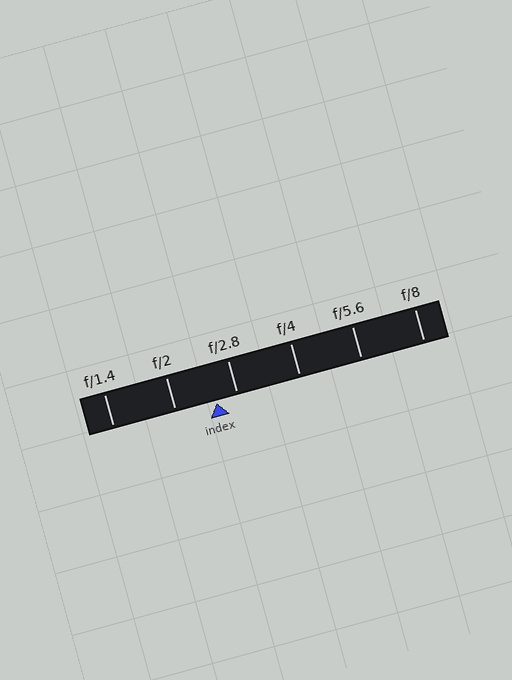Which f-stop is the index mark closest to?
The index mark is closest to f/2.8.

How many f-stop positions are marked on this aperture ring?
There are 6 f-stop positions marked.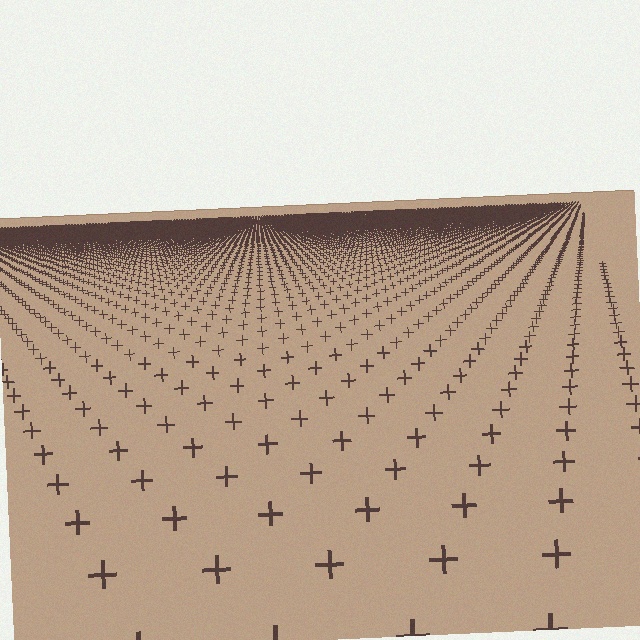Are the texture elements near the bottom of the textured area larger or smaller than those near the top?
Larger. Near the bottom, elements are closer to the viewer and appear at a bigger on-screen size.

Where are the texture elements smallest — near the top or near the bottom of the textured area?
Near the top.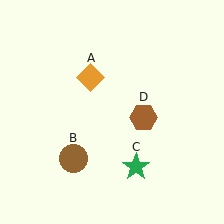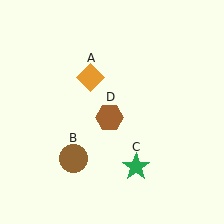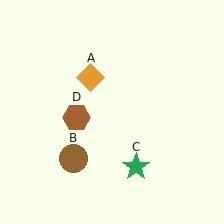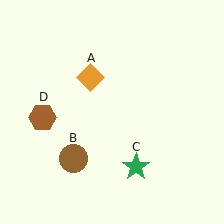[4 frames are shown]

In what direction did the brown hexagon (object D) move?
The brown hexagon (object D) moved left.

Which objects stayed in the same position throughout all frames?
Orange diamond (object A) and brown circle (object B) and green star (object C) remained stationary.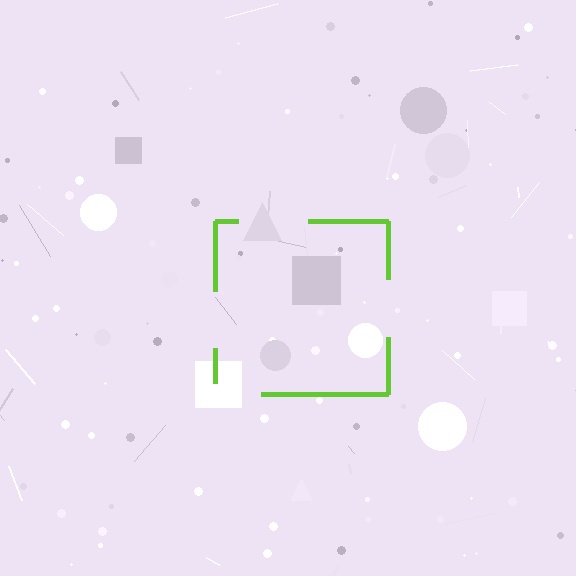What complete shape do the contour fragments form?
The contour fragments form a square.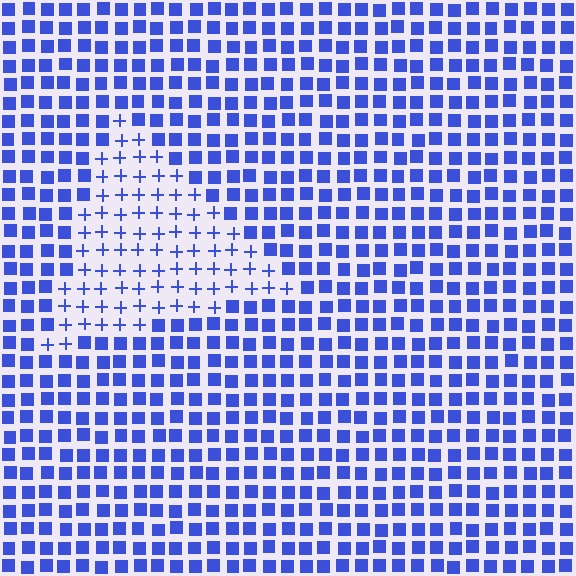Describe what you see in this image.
The image is filled with small blue elements arranged in a uniform grid. A triangle-shaped region contains plus signs, while the surrounding area contains squares. The boundary is defined purely by the change in element shape.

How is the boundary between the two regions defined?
The boundary is defined by a change in element shape: plus signs inside vs. squares outside. All elements share the same color and spacing.